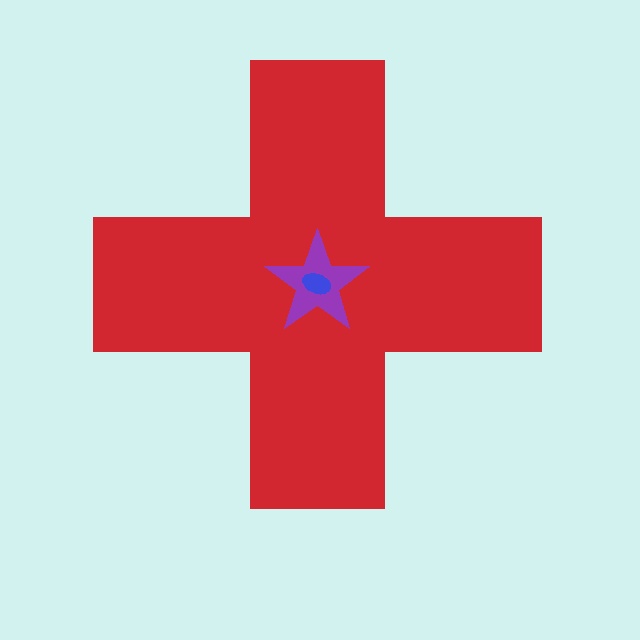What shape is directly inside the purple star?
The blue ellipse.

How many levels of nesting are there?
3.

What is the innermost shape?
The blue ellipse.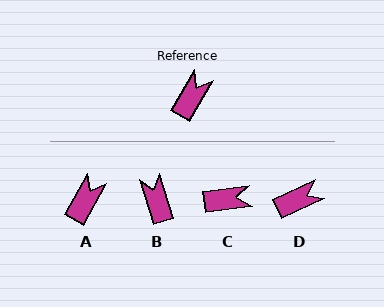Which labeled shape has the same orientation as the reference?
A.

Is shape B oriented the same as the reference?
No, it is off by about 47 degrees.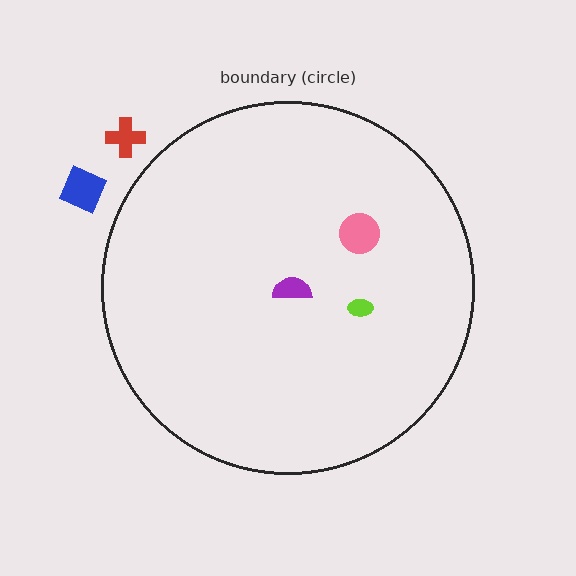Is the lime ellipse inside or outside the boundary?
Inside.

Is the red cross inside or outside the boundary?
Outside.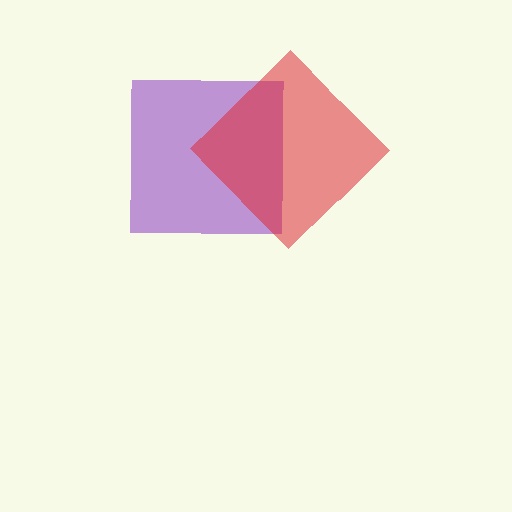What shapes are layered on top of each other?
The layered shapes are: a purple square, a red diamond.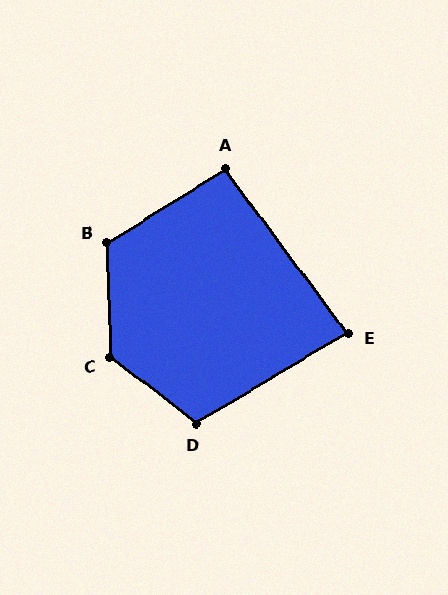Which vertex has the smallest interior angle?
E, at approximately 84 degrees.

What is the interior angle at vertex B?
Approximately 121 degrees (obtuse).